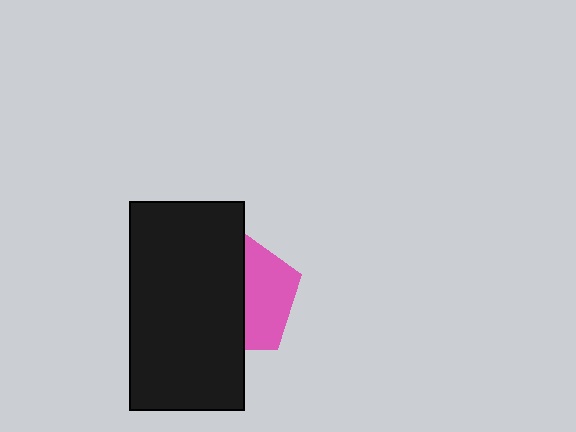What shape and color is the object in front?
The object in front is a black rectangle.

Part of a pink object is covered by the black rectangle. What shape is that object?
It is a pentagon.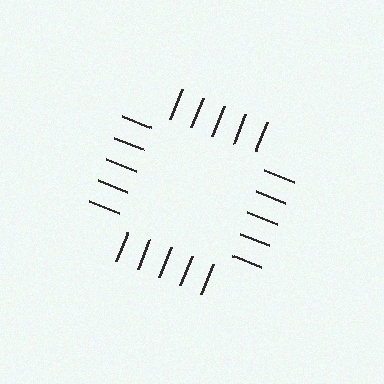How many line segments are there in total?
20 — 5 along each of the 4 edges.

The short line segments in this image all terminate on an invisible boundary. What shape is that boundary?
An illusory square — the line segments terminate on its edges but no continuous stroke is drawn.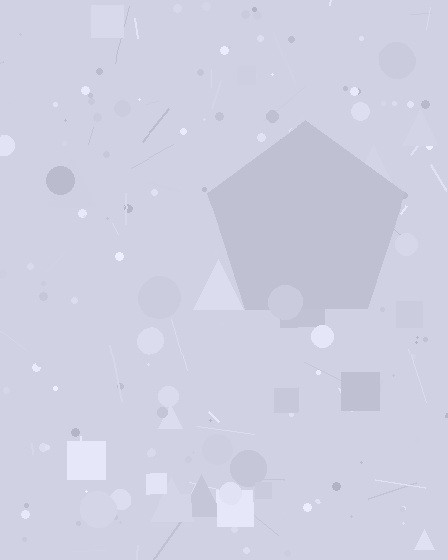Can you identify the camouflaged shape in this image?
The camouflaged shape is a pentagon.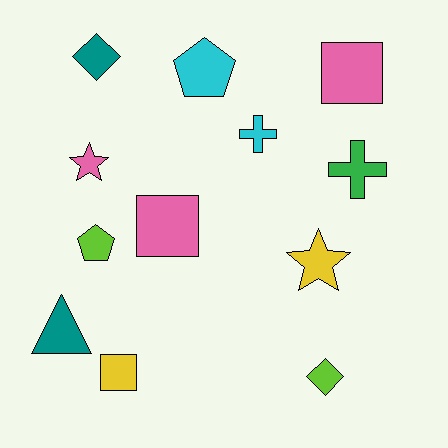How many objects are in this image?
There are 12 objects.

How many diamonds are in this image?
There are 2 diamonds.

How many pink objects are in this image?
There are 3 pink objects.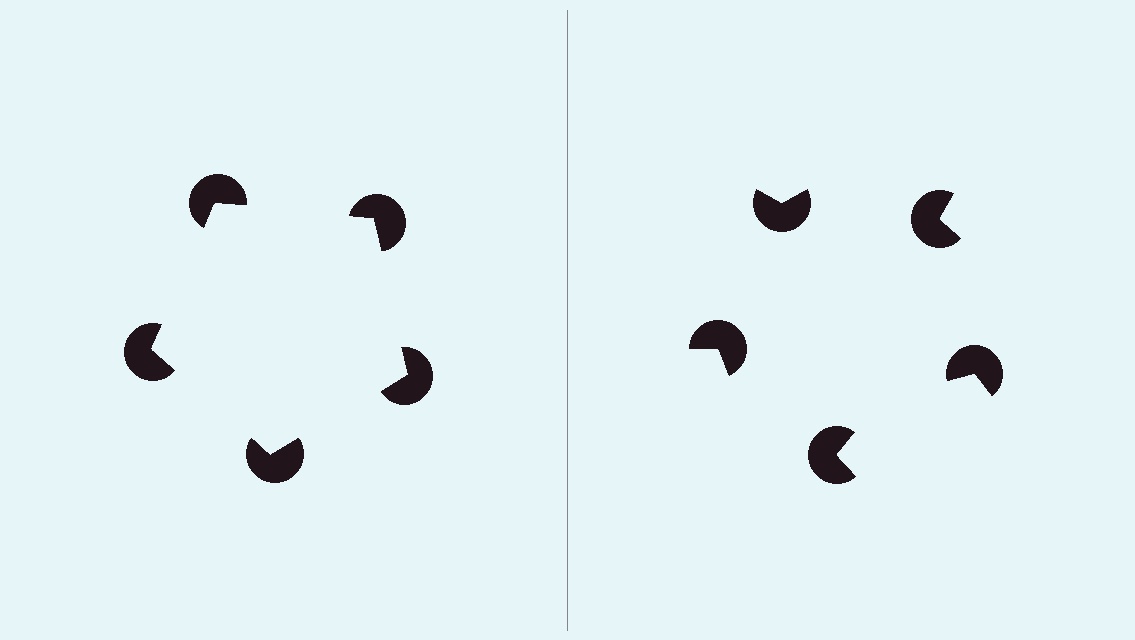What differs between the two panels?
The pac-man discs are positioned identically on both sides; only the wedge orientations differ. On the left they align to a pentagon; on the right they are misaligned.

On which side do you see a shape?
An illusory pentagon appears on the left side. On the right side the wedge cuts are rotated, so no coherent shape forms.